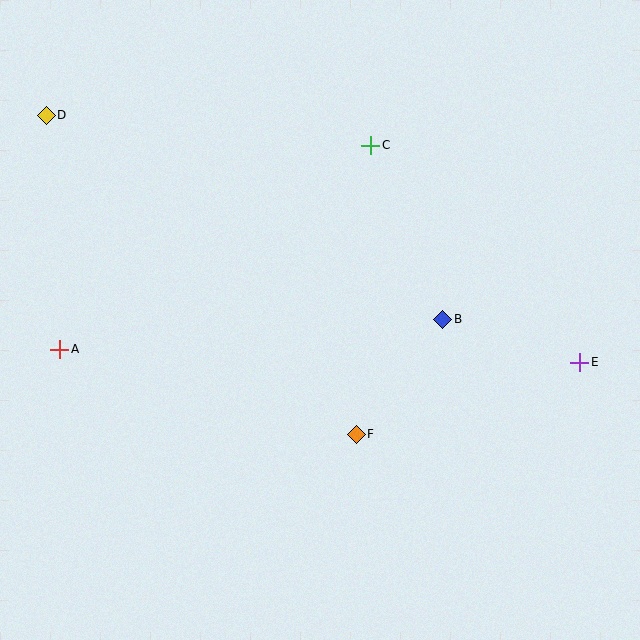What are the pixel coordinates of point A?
Point A is at (60, 349).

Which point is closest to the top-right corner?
Point C is closest to the top-right corner.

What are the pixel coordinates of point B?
Point B is at (443, 319).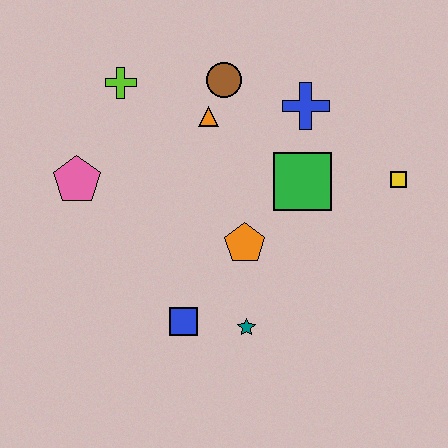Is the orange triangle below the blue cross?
Yes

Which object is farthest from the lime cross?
The yellow square is farthest from the lime cross.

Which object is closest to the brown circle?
The orange triangle is closest to the brown circle.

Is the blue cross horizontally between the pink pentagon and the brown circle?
No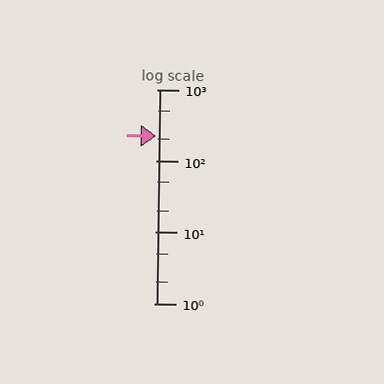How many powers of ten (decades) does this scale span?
The scale spans 3 decades, from 1 to 1000.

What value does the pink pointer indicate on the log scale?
The pointer indicates approximately 220.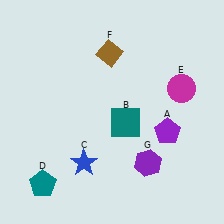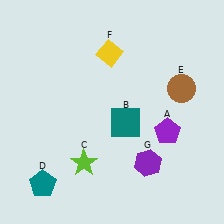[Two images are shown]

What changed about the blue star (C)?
In Image 1, C is blue. In Image 2, it changed to lime.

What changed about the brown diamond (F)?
In Image 1, F is brown. In Image 2, it changed to yellow.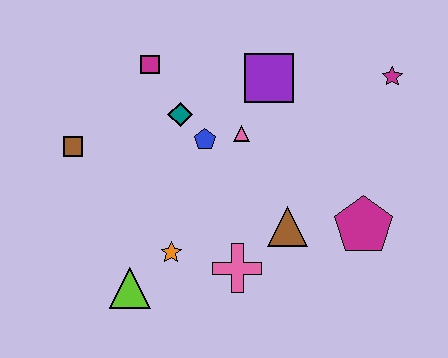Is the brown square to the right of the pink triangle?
No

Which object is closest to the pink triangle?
The blue pentagon is closest to the pink triangle.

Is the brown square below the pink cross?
No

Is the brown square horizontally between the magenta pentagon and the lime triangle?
No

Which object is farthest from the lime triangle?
The magenta star is farthest from the lime triangle.